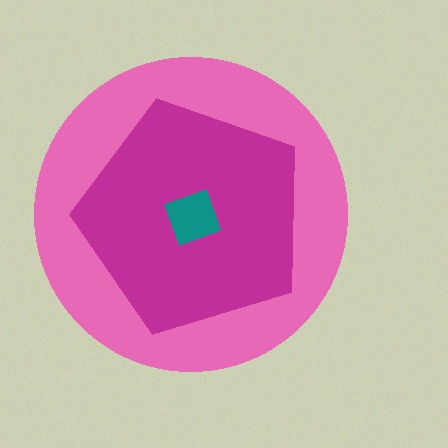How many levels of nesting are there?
3.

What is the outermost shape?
The pink circle.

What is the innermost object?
The teal diamond.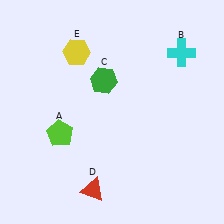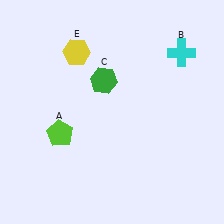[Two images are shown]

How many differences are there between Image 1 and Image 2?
There is 1 difference between the two images.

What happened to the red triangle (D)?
The red triangle (D) was removed in Image 2. It was in the bottom-left area of Image 1.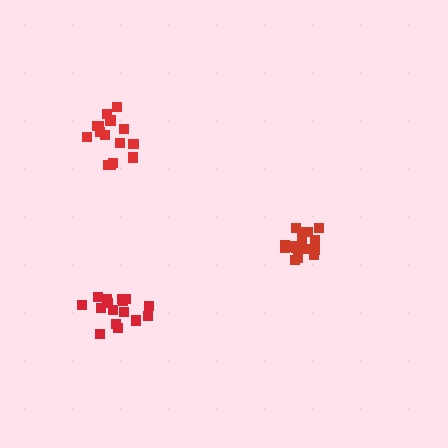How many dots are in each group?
Group 1: 15 dots, Group 2: 15 dots, Group 3: 16 dots (46 total).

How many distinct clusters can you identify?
There are 3 distinct clusters.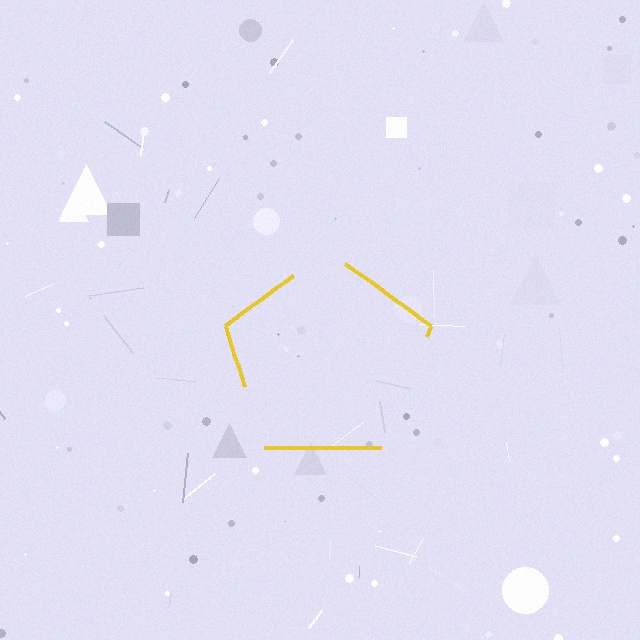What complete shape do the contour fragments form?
The contour fragments form a pentagon.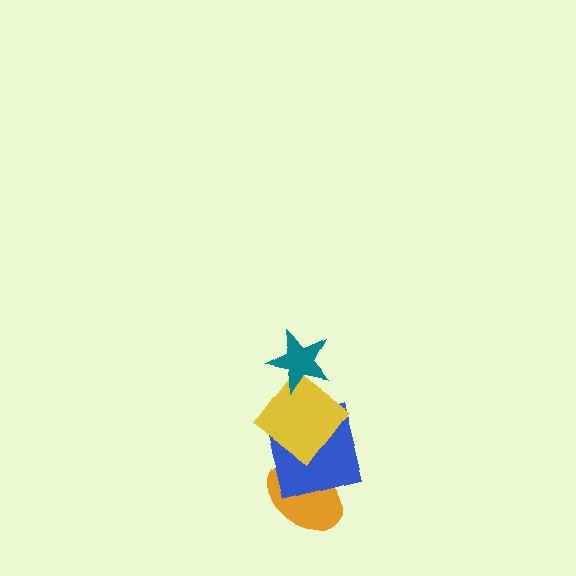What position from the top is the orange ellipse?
The orange ellipse is 4th from the top.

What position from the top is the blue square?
The blue square is 3rd from the top.